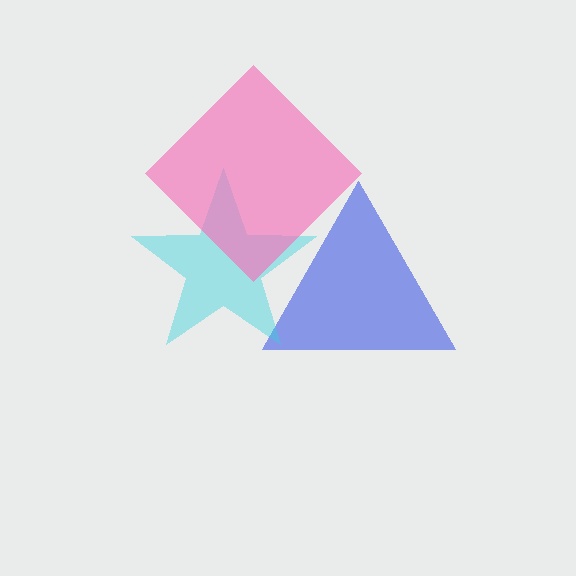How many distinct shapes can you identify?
There are 3 distinct shapes: a blue triangle, a cyan star, a pink diamond.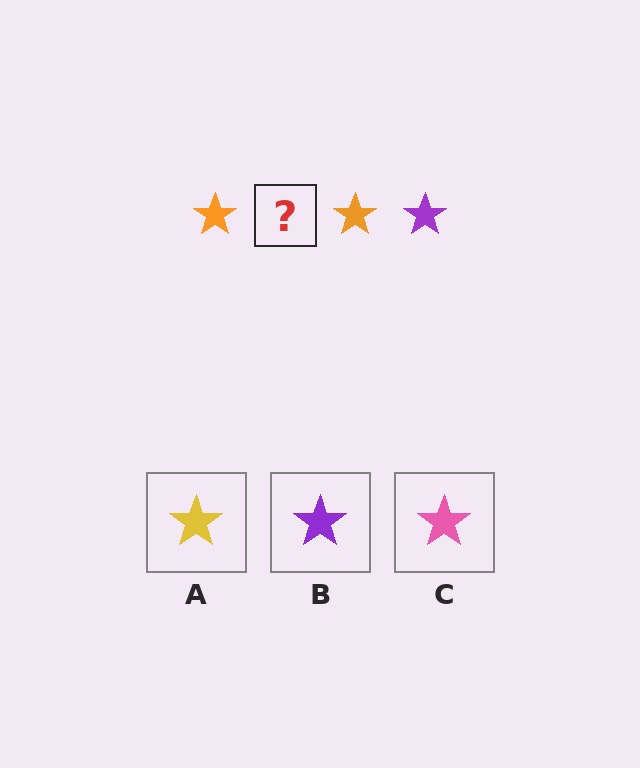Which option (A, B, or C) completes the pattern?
B.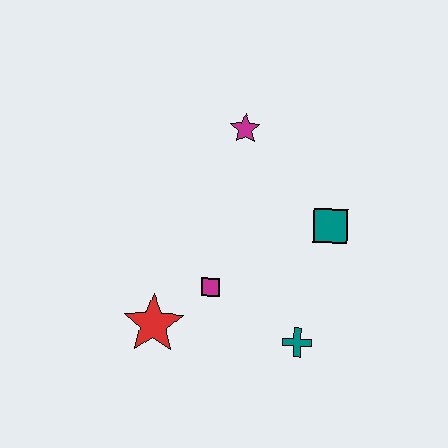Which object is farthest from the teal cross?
The magenta star is farthest from the teal cross.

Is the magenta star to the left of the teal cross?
Yes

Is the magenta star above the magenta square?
Yes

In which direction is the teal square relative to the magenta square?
The teal square is to the right of the magenta square.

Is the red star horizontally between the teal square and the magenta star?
No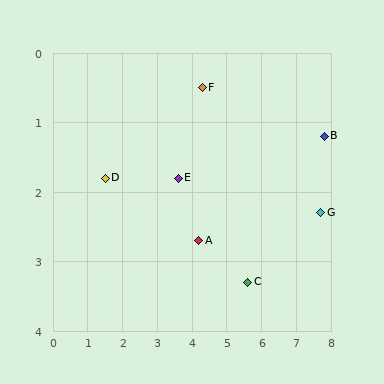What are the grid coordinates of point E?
Point E is at approximately (3.6, 1.8).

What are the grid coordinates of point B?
Point B is at approximately (7.8, 1.2).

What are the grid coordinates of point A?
Point A is at approximately (4.2, 2.7).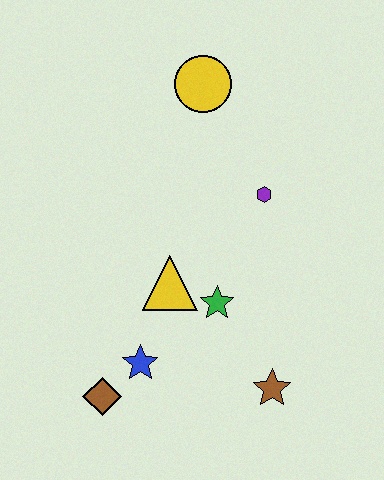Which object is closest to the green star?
The yellow triangle is closest to the green star.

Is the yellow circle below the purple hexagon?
No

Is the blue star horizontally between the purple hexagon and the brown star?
No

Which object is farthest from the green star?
The yellow circle is farthest from the green star.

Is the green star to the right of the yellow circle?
Yes